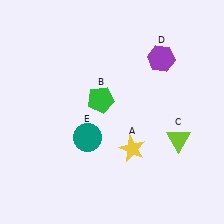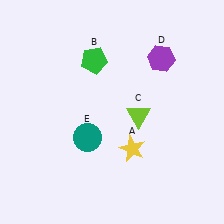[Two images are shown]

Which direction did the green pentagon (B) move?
The green pentagon (B) moved up.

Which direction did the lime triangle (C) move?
The lime triangle (C) moved left.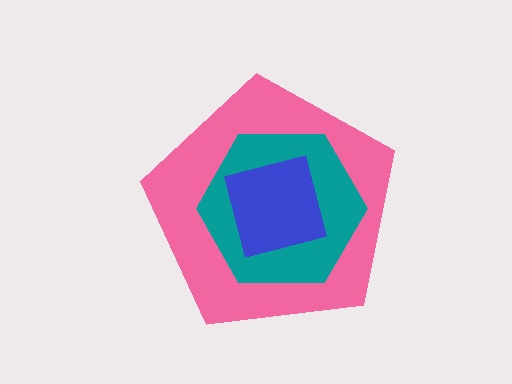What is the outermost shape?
The pink pentagon.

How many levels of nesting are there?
3.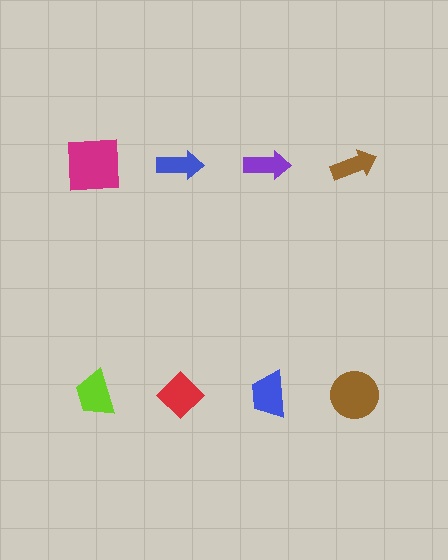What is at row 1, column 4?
A brown arrow.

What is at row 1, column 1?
A magenta square.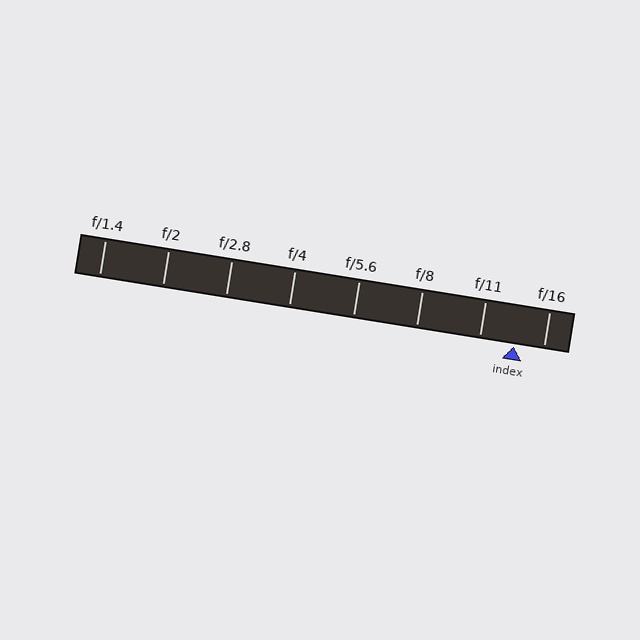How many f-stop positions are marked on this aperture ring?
There are 8 f-stop positions marked.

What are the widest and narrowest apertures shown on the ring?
The widest aperture shown is f/1.4 and the narrowest is f/16.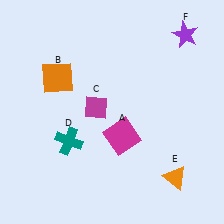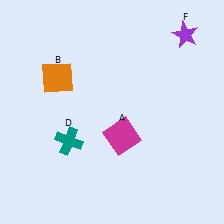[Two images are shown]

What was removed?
The orange triangle (E), the magenta diamond (C) were removed in Image 2.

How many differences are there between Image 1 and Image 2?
There are 2 differences between the two images.